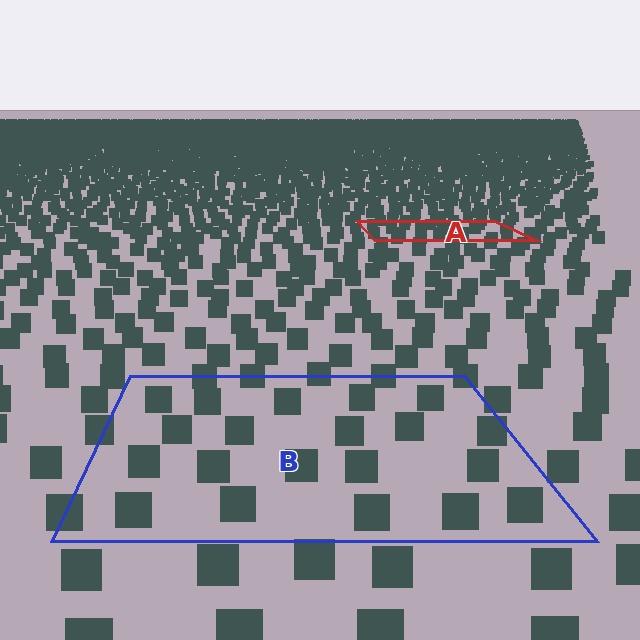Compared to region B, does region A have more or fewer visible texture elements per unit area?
Region A has more texture elements per unit area — they are packed more densely because it is farther away.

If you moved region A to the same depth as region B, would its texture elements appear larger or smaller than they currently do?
They would appear larger. At a closer depth, the same texture elements are projected at a bigger on-screen size.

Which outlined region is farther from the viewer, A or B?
Region A is farther from the viewer — the texture elements inside it appear smaller and more densely packed.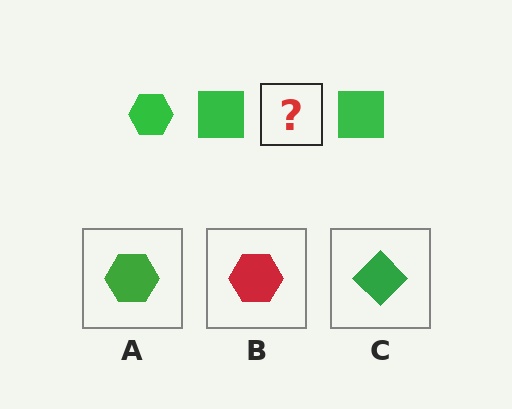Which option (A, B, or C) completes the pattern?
A.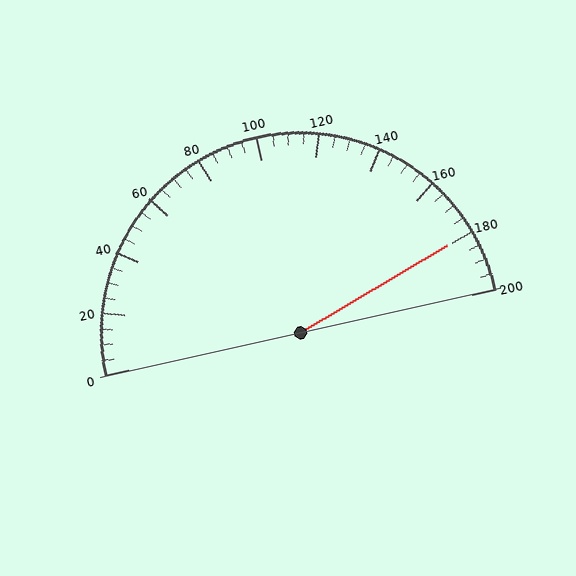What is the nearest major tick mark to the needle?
The nearest major tick mark is 180.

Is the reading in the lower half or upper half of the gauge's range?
The reading is in the upper half of the range (0 to 200).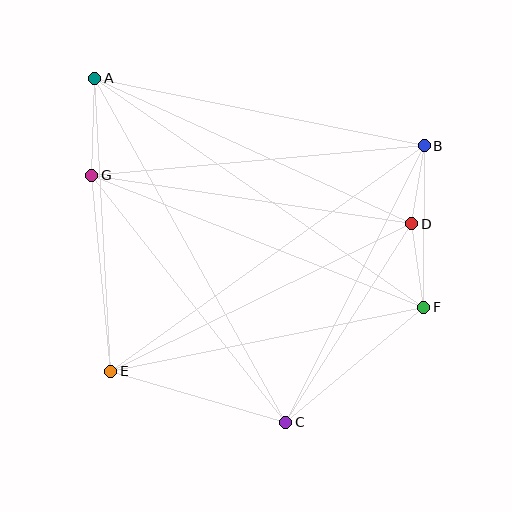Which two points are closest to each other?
Points B and D are closest to each other.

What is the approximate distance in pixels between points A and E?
The distance between A and E is approximately 293 pixels.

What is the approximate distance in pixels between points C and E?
The distance between C and E is approximately 182 pixels.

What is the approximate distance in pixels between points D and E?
The distance between D and E is approximately 335 pixels.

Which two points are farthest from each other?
Points A and F are farthest from each other.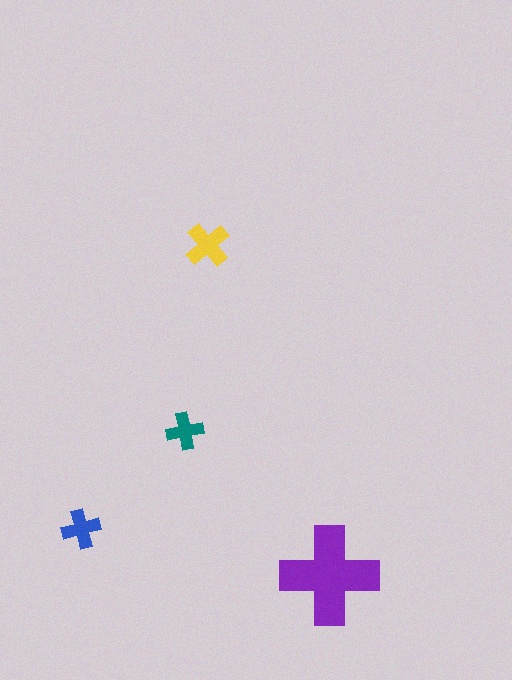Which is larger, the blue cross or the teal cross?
The blue one.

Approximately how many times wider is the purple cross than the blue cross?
About 2.5 times wider.